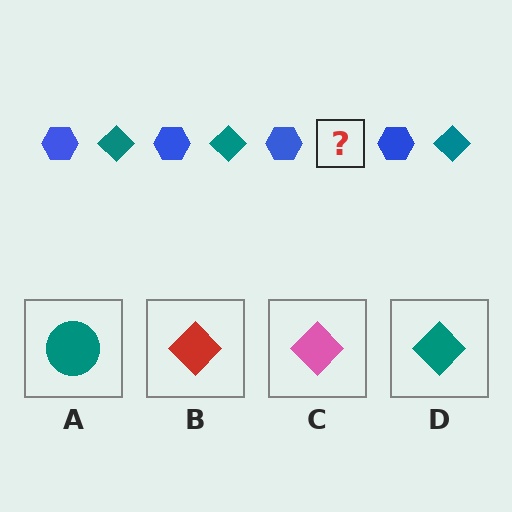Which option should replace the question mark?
Option D.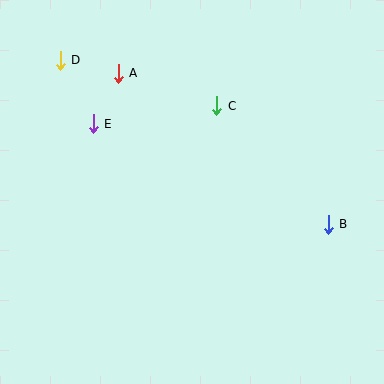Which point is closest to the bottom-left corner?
Point E is closest to the bottom-left corner.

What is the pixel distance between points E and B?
The distance between E and B is 256 pixels.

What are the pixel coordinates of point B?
Point B is at (328, 224).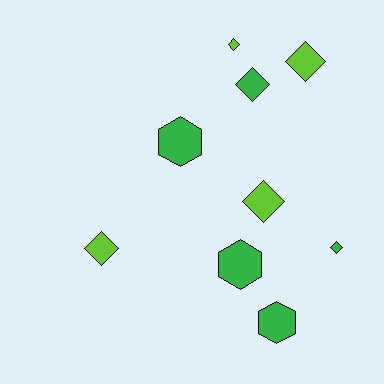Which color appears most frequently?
Green, with 5 objects.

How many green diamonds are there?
There are 2 green diamonds.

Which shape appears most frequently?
Diamond, with 6 objects.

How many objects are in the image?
There are 9 objects.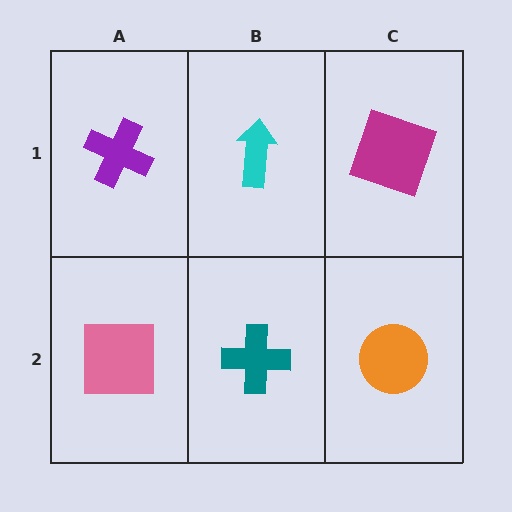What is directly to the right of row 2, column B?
An orange circle.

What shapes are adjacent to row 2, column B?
A cyan arrow (row 1, column B), a pink square (row 2, column A), an orange circle (row 2, column C).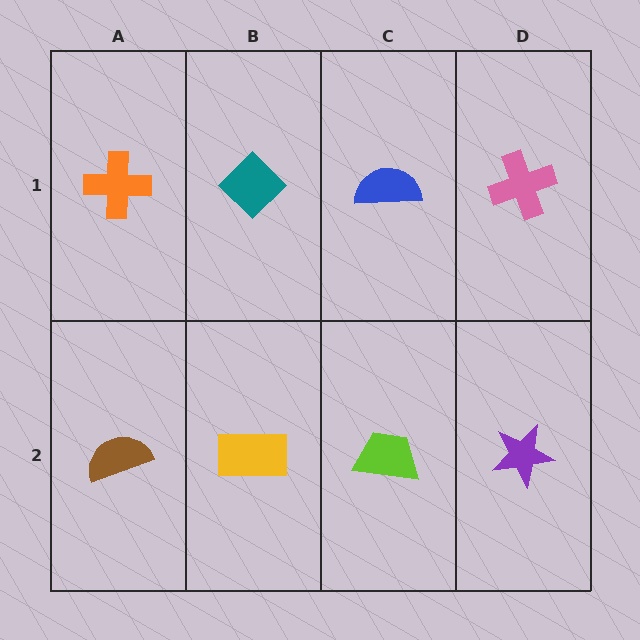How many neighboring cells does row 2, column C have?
3.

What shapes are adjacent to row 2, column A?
An orange cross (row 1, column A), a yellow rectangle (row 2, column B).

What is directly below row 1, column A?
A brown semicircle.